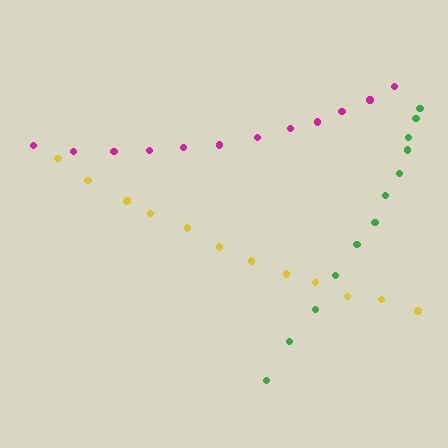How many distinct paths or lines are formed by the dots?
There are 3 distinct paths.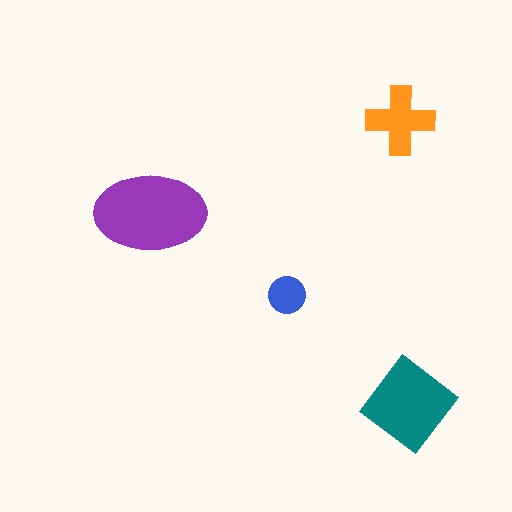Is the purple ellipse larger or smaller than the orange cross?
Larger.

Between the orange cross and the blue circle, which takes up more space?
The orange cross.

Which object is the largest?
The purple ellipse.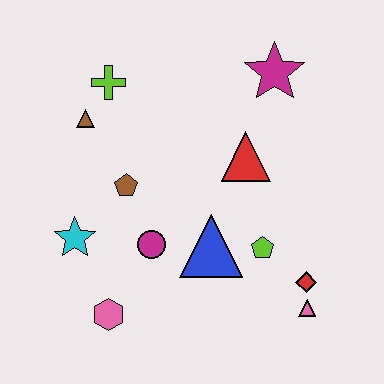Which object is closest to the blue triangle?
The lime pentagon is closest to the blue triangle.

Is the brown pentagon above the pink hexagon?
Yes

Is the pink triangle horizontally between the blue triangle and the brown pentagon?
No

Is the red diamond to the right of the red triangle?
Yes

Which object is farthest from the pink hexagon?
The magenta star is farthest from the pink hexagon.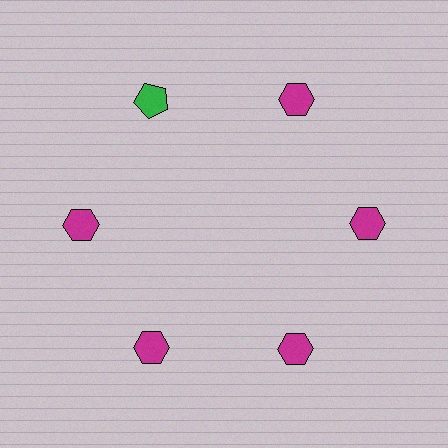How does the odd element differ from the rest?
It differs in both color (green instead of magenta) and shape (pentagon instead of hexagon).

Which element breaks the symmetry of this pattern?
The green pentagon at roughly the 11 o'clock position breaks the symmetry. All other shapes are magenta hexagons.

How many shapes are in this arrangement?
There are 6 shapes arranged in a ring pattern.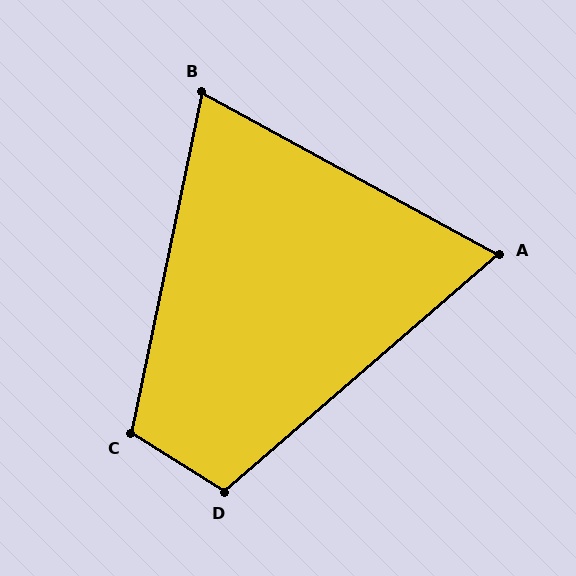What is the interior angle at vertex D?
Approximately 107 degrees (obtuse).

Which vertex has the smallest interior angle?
A, at approximately 69 degrees.